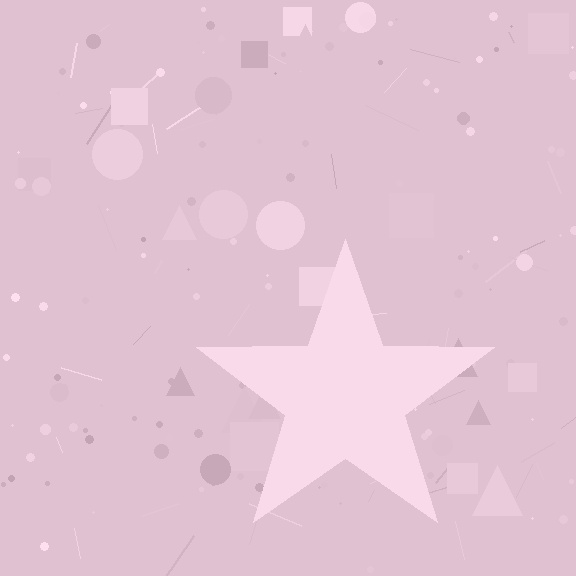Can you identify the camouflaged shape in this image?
The camouflaged shape is a star.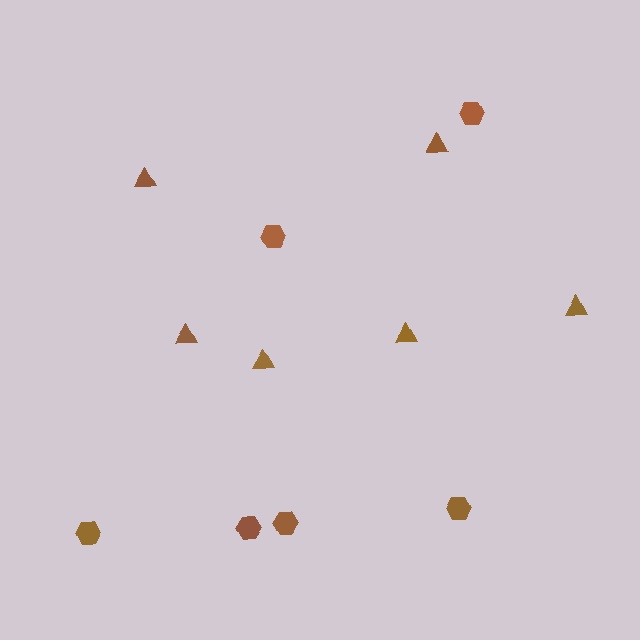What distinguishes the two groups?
There are 2 groups: one group of triangles (6) and one group of hexagons (6).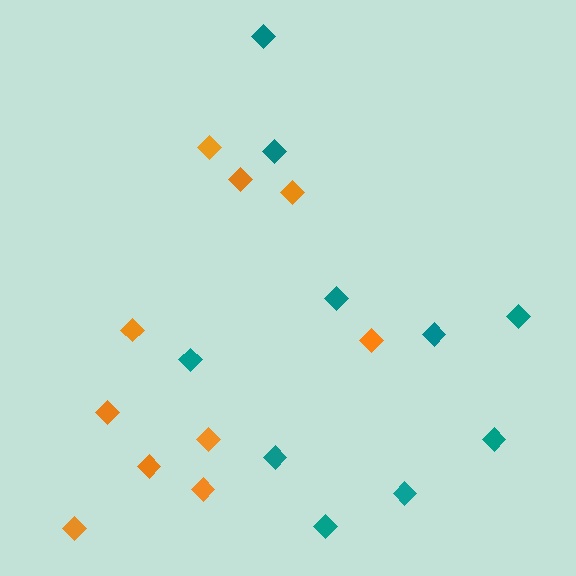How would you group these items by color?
There are 2 groups: one group of orange diamonds (10) and one group of teal diamonds (10).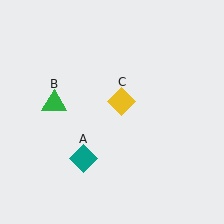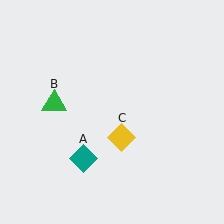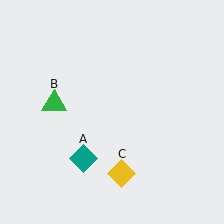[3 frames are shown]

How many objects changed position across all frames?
1 object changed position: yellow diamond (object C).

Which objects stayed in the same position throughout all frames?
Teal diamond (object A) and green triangle (object B) remained stationary.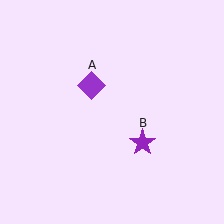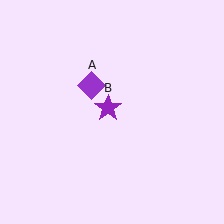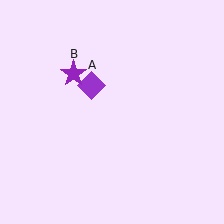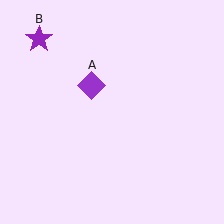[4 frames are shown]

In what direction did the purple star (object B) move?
The purple star (object B) moved up and to the left.